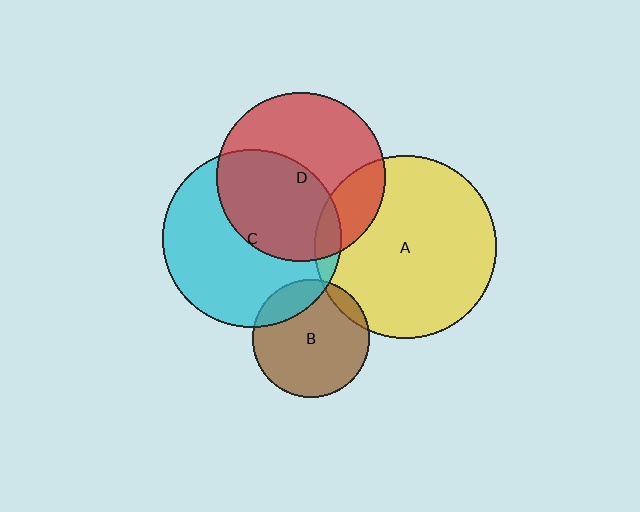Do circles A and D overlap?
Yes.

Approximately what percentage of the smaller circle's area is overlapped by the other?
Approximately 20%.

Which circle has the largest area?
Circle A (yellow).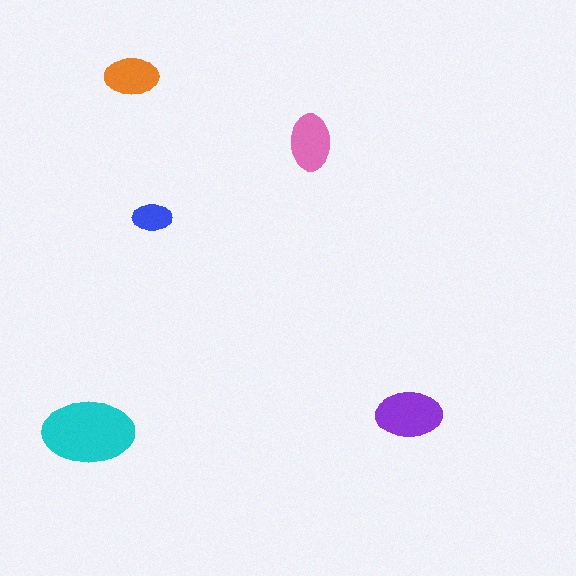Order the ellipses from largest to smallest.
the cyan one, the purple one, the pink one, the orange one, the blue one.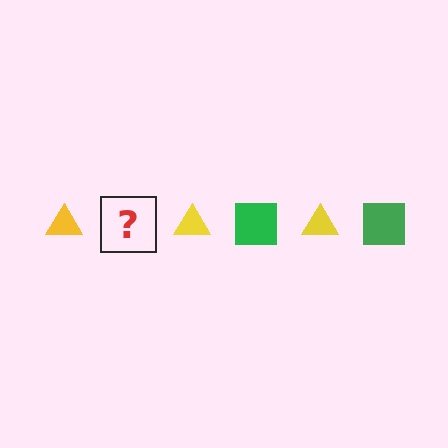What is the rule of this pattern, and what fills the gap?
The rule is that the pattern alternates between yellow triangle and green square. The gap should be filled with a green square.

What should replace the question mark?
The question mark should be replaced with a green square.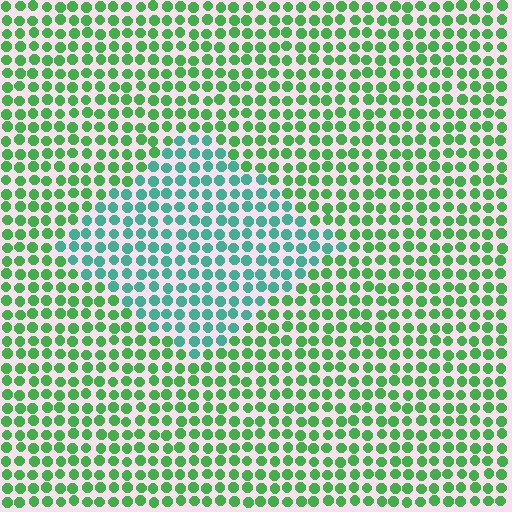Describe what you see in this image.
The image is filled with small green elements in a uniform arrangement. A diamond-shaped region is visible where the elements are tinted to a slightly different hue, forming a subtle color boundary.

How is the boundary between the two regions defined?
The boundary is defined purely by a slight shift in hue (about 40 degrees). Spacing, size, and orientation are identical on both sides.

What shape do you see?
I see a diamond.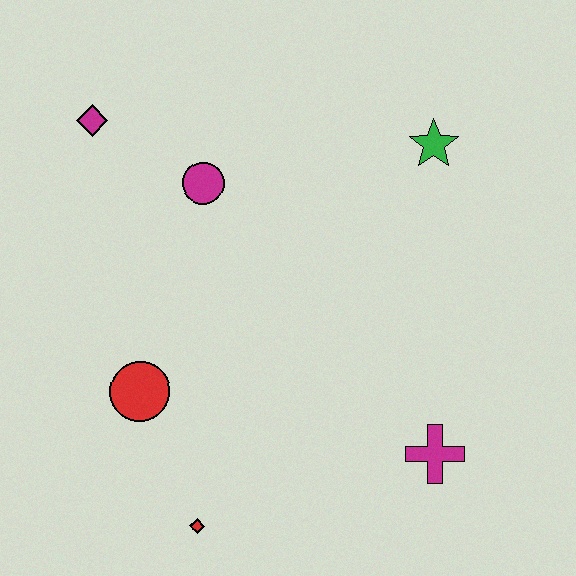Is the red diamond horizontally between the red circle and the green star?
Yes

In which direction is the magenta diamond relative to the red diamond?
The magenta diamond is above the red diamond.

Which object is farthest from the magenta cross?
The magenta diamond is farthest from the magenta cross.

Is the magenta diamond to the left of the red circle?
Yes